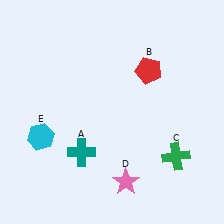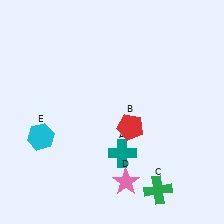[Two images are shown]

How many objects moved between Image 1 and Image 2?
3 objects moved between the two images.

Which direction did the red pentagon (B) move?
The red pentagon (B) moved down.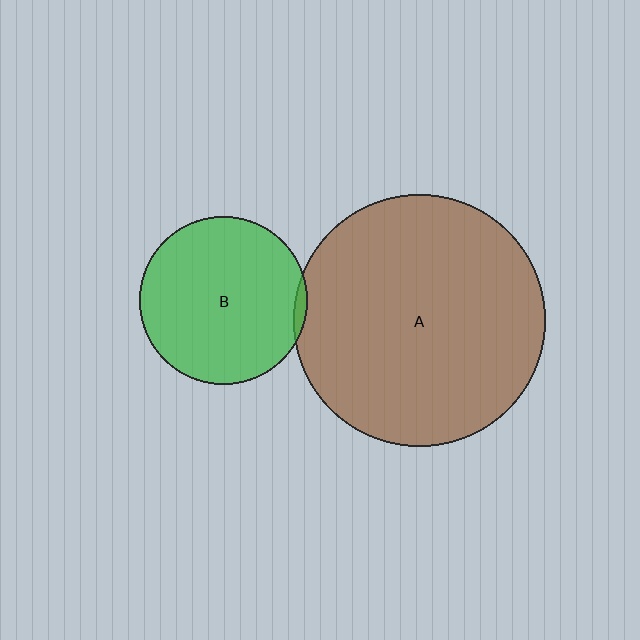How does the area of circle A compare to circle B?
Approximately 2.3 times.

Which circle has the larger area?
Circle A (brown).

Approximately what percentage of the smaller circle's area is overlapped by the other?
Approximately 5%.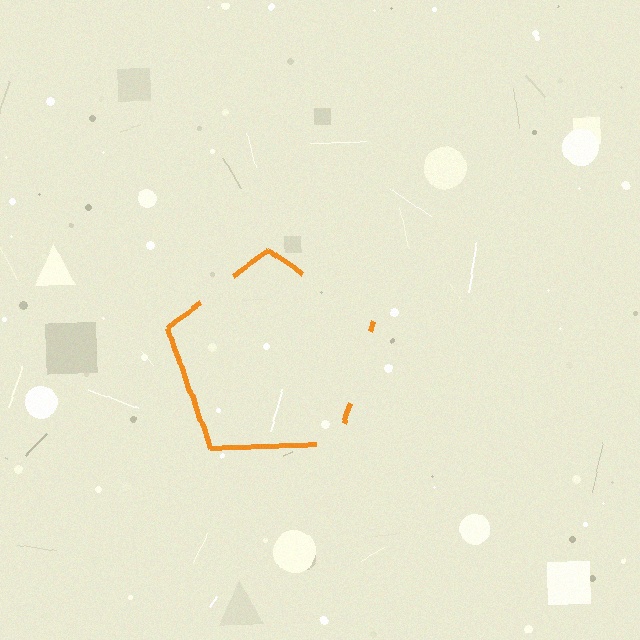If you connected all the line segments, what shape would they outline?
They would outline a pentagon.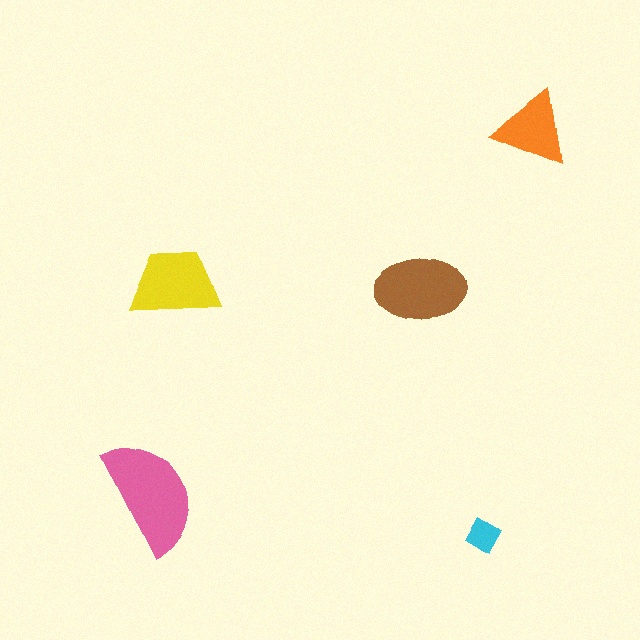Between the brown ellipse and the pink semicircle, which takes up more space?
The pink semicircle.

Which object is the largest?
The pink semicircle.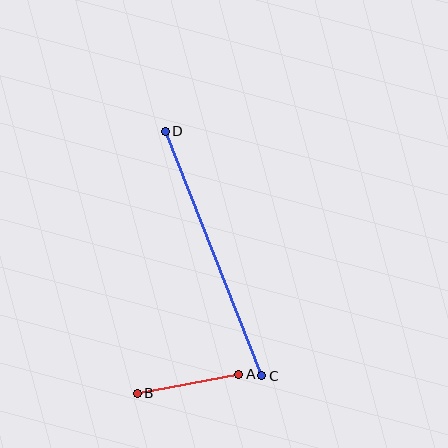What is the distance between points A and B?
The distance is approximately 104 pixels.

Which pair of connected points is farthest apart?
Points C and D are farthest apart.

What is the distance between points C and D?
The distance is approximately 263 pixels.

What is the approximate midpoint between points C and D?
The midpoint is at approximately (213, 254) pixels.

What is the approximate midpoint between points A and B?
The midpoint is at approximately (188, 384) pixels.